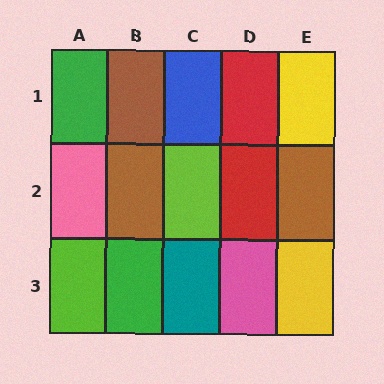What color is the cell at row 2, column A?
Pink.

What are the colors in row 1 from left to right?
Green, brown, blue, red, yellow.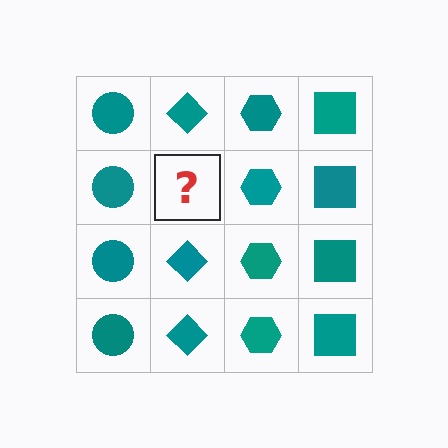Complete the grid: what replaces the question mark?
The question mark should be replaced with a teal diamond.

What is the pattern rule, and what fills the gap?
The rule is that each column has a consistent shape. The gap should be filled with a teal diamond.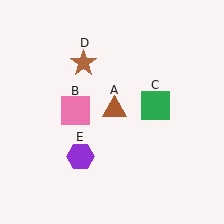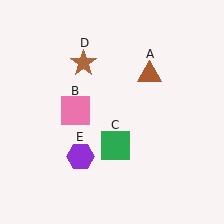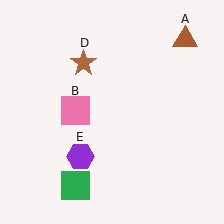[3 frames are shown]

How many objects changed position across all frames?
2 objects changed position: brown triangle (object A), green square (object C).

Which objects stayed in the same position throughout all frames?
Pink square (object B) and brown star (object D) and purple hexagon (object E) remained stationary.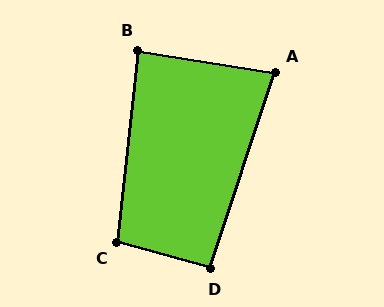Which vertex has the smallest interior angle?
A, at approximately 81 degrees.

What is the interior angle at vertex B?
Approximately 87 degrees (approximately right).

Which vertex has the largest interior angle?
C, at approximately 99 degrees.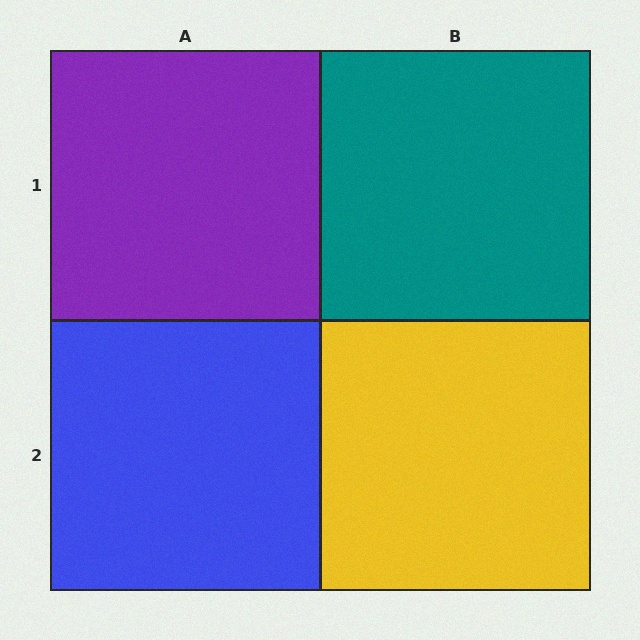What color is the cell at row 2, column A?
Blue.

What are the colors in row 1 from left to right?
Purple, teal.